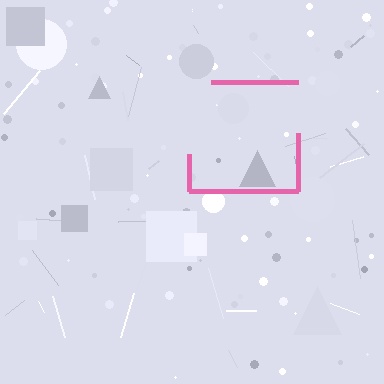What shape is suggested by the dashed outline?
The dashed outline suggests a square.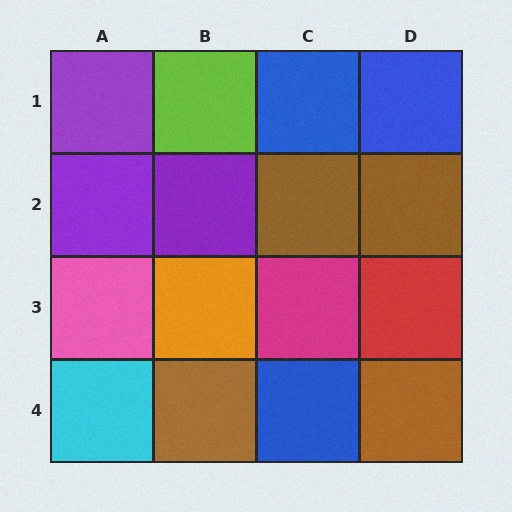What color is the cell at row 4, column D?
Brown.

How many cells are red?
1 cell is red.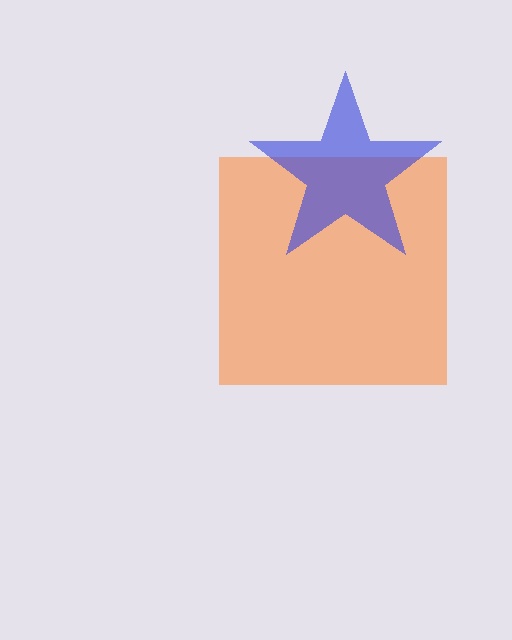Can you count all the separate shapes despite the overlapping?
Yes, there are 2 separate shapes.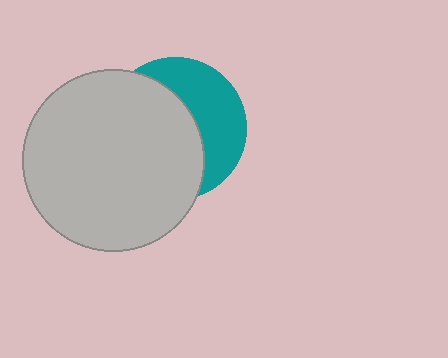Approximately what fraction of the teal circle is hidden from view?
Roughly 60% of the teal circle is hidden behind the light gray circle.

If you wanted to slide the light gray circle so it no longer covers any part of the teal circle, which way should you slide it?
Slide it left — that is the most direct way to separate the two shapes.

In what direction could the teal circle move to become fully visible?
The teal circle could move right. That would shift it out from behind the light gray circle entirely.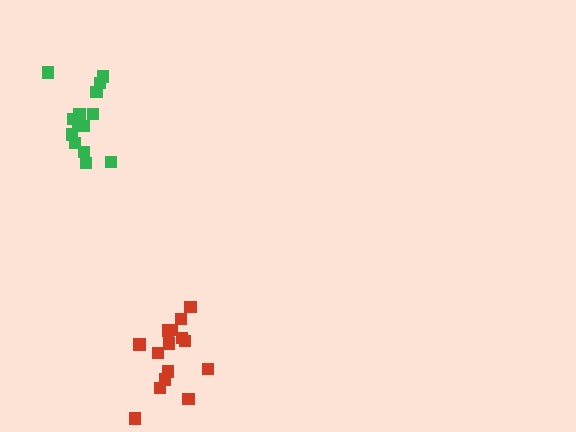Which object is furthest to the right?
The red cluster is rightmost.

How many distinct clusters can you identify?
There are 2 distinct clusters.